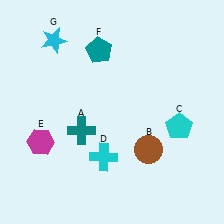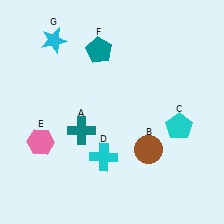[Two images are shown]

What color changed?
The hexagon (E) changed from magenta in Image 1 to pink in Image 2.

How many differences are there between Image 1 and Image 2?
There is 1 difference between the two images.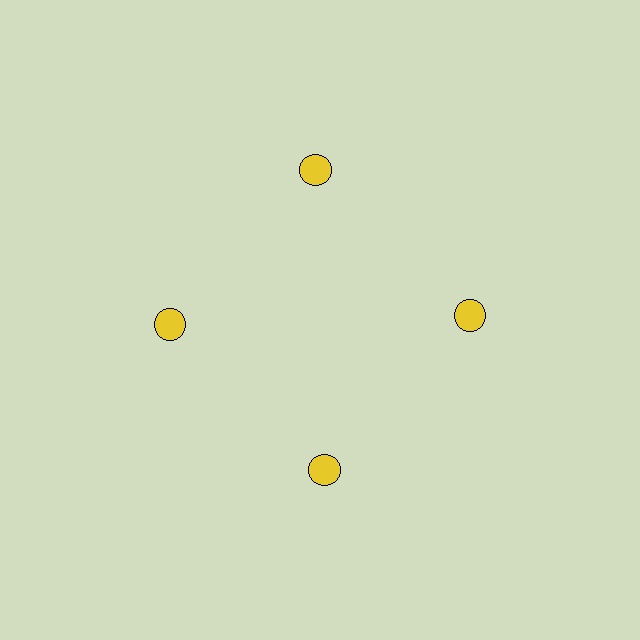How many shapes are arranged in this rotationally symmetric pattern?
There are 4 shapes, arranged in 4 groups of 1.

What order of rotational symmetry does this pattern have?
This pattern has 4-fold rotational symmetry.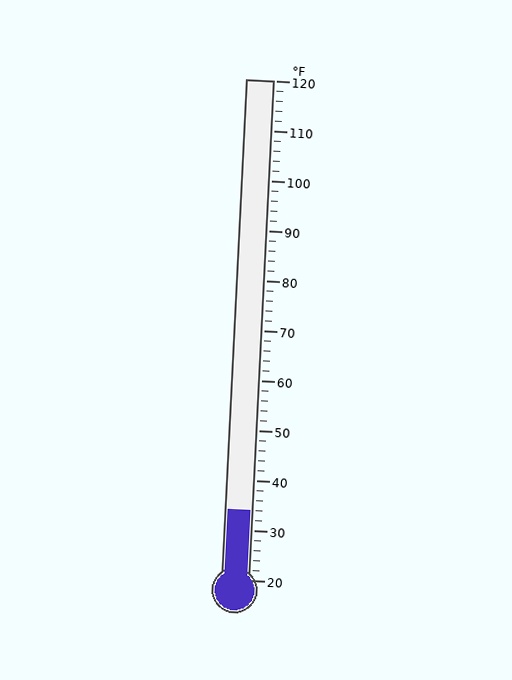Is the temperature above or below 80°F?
The temperature is below 80°F.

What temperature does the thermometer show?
The thermometer shows approximately 34°F.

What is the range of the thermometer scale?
The thermometer scale ranges from 20°F to 120°F.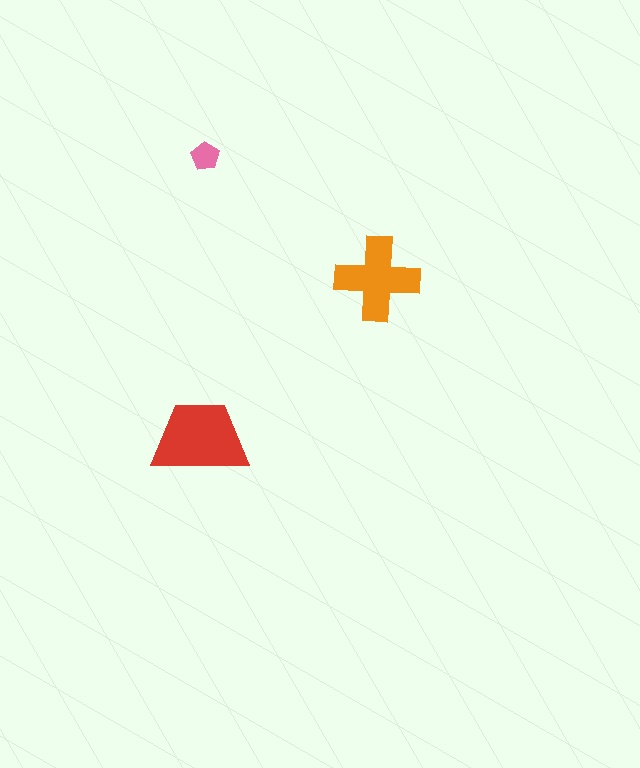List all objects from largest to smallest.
The red trapezoid, the orange cross, the pink pentagon.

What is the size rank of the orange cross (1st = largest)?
2nd.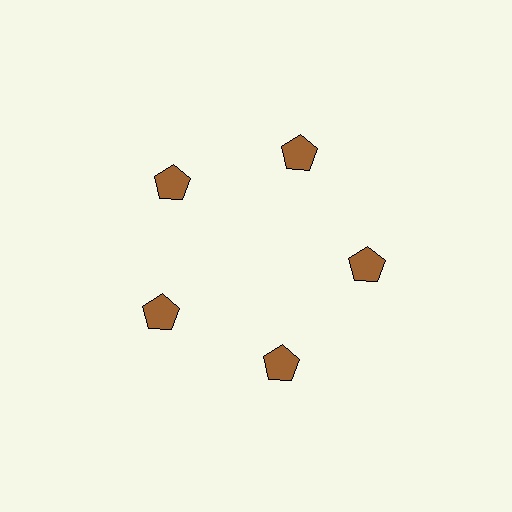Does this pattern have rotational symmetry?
Yes, this pattern has 5-fold rotational symmetry. It looks the same after rotating 72 degrees around the center.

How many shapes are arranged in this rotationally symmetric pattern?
There are 10 shapes, arranged in 5 groups of 2.